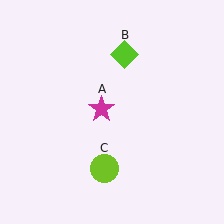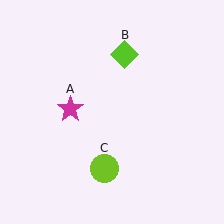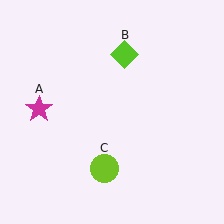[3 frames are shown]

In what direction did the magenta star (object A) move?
The magenta star (object A) moved left.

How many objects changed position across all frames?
1 object changed position: magenta star (object A).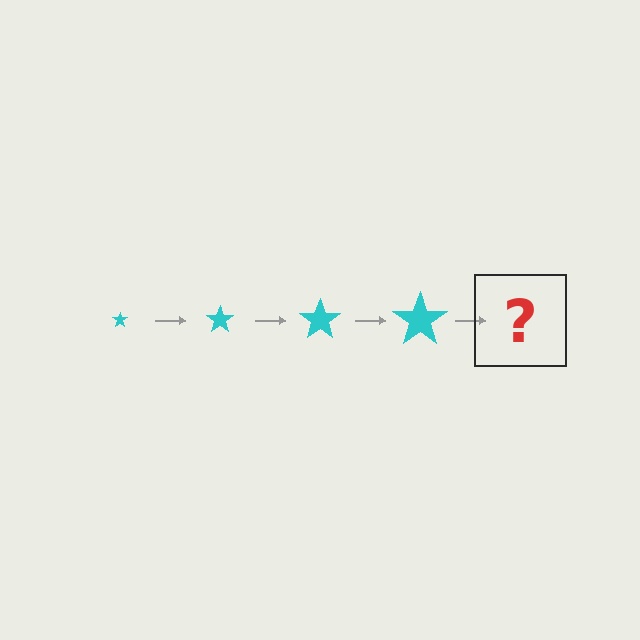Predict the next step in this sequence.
The next step is a cyan star, larger than the previous one.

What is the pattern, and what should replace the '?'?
The pattern is that the star gets progressively larger each step. The '?' should be a cyan star, larger than the previous one.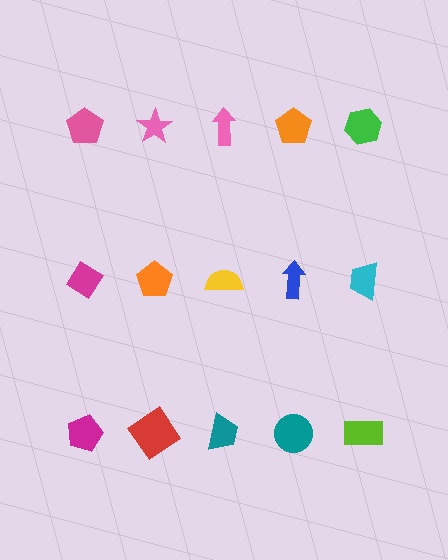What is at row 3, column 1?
A magenta pentagon.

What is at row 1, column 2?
A pink star.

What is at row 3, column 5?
A lime rectangle.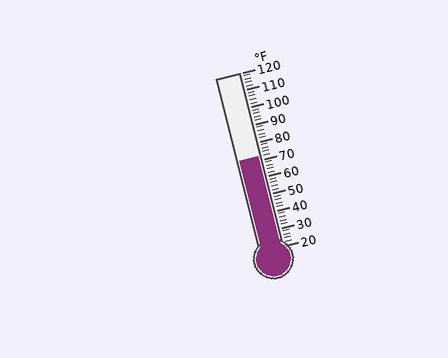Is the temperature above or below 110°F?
The temperature is below 110°F.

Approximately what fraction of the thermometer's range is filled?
The thermometer is filled to approximately 50% of its range.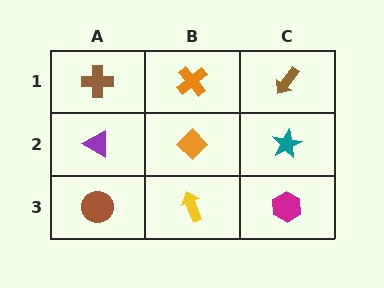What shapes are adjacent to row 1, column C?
A teal star (row 2, column C), an orange cross (row 1, column B).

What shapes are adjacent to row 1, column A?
A purple triangle (row 2, column A), an orange cross (row 1, column B).